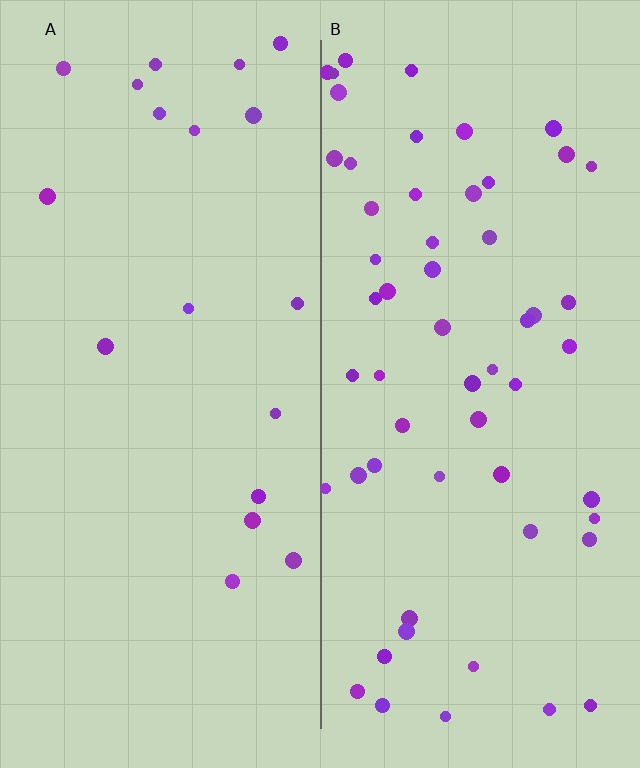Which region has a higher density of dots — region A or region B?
B (the right).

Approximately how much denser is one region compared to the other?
Approximately 3.1× — region B over region A.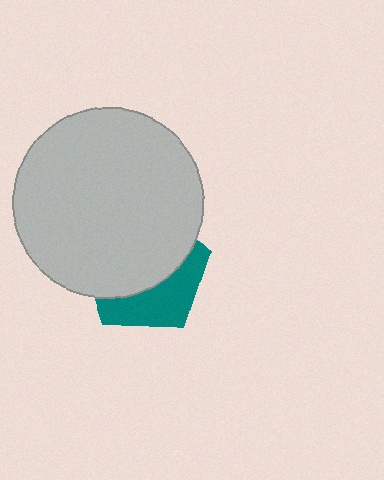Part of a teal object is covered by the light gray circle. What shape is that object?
It is a pentagon.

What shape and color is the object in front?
The object in front is a light gray circle.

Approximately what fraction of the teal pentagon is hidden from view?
Roughly 63% of the teal pentagon is hidden behind the light gray circle.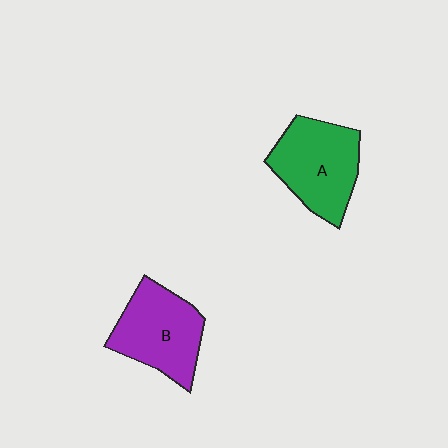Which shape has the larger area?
Shape A (green).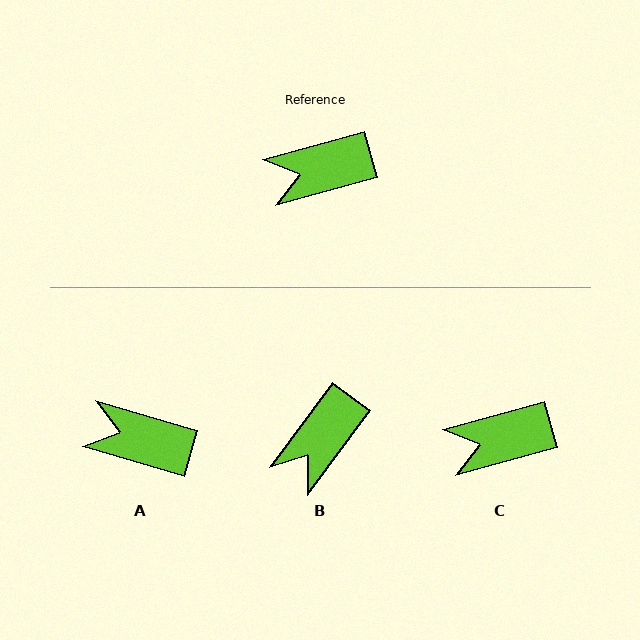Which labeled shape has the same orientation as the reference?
C.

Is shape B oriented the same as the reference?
No, it is off by about 38 degrees.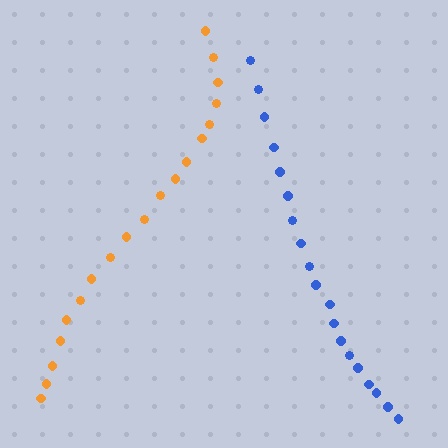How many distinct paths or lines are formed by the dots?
There are 2 distinct paths.